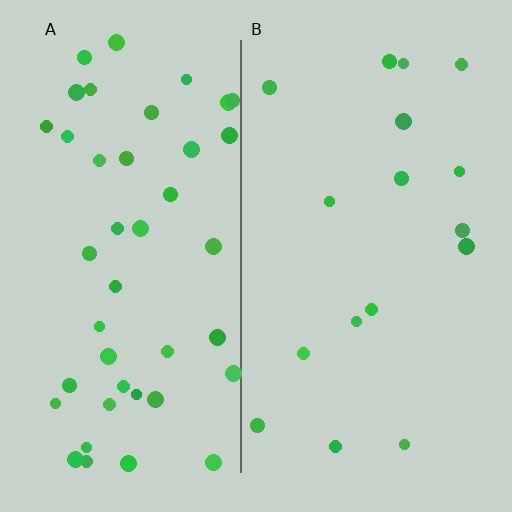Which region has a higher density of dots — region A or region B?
A (the left).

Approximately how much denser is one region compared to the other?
Approximately 2.6× — region A over region B.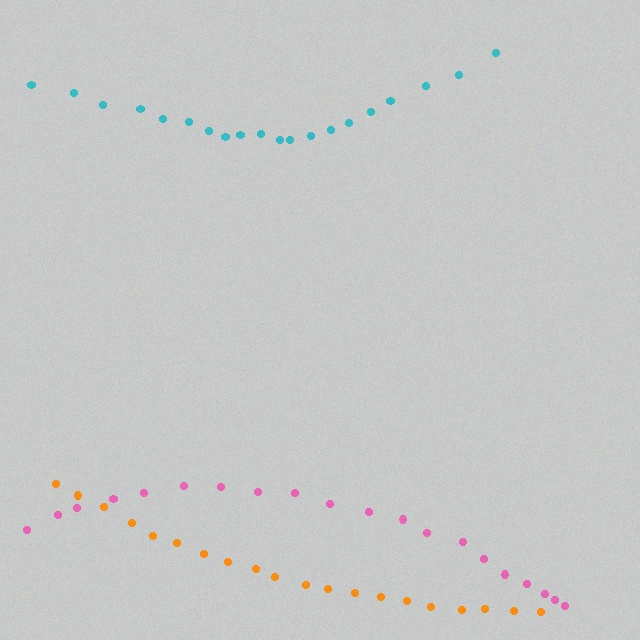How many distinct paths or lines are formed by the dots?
There are 3 distinct paths.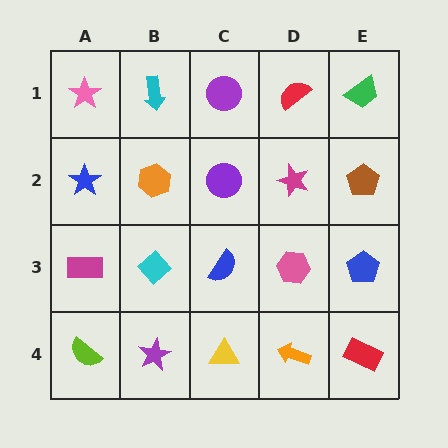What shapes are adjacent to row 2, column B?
A cyan arrow (row 1, column B), a cyan diamond (row 3, column B), a blue star (row 2, column A), a purple circle (row 2, column C).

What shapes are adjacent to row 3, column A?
A blue star (row 2, column A), a lime semicircle (row 4, column A), a cyan diamond (row 3, column B).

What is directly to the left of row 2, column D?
A purple circle.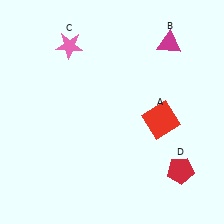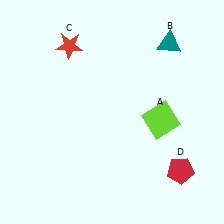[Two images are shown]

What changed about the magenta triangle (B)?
In Image 1, B is magenta. In Image 2, it changed to teal.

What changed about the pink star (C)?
In Image 1, C is pink. In Image 2, it changed to red.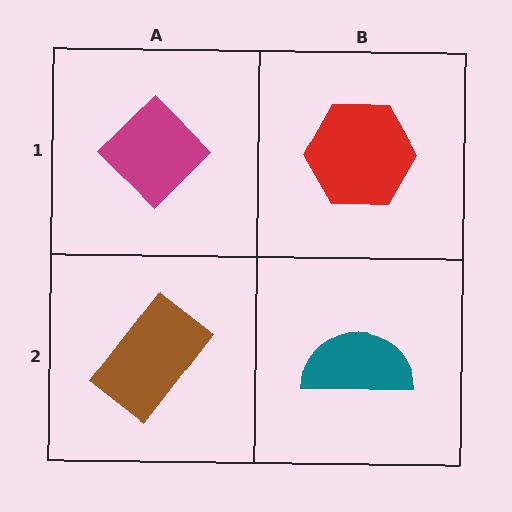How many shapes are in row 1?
2 shapes.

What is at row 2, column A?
A brown rectangle.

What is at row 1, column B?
A red hexagon.